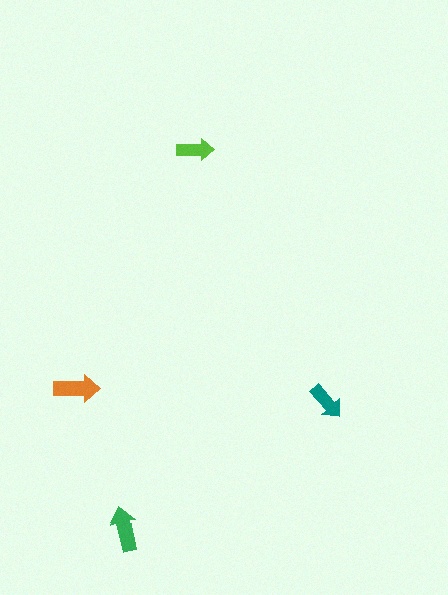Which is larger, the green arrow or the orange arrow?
The orange one.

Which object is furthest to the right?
The teal arrow is rightmost.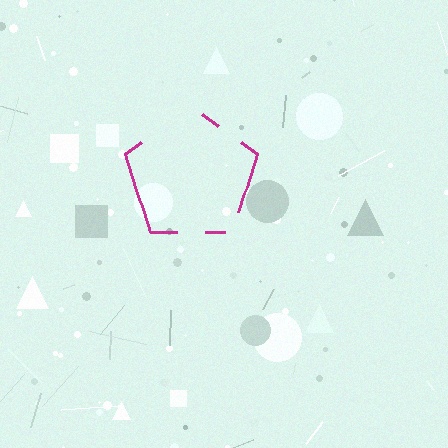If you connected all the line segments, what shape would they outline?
They would outline a pentagon.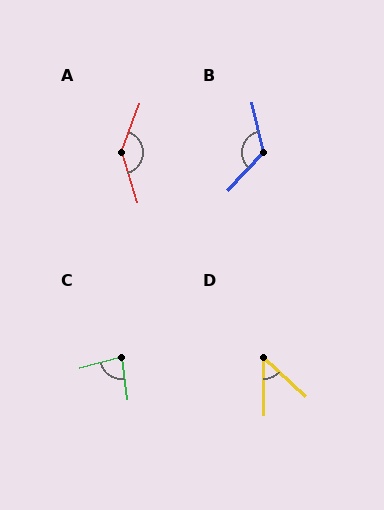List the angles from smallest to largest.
D (47°), C (82°), B (124°), A (142°).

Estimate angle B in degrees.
Approximately 124 degrees.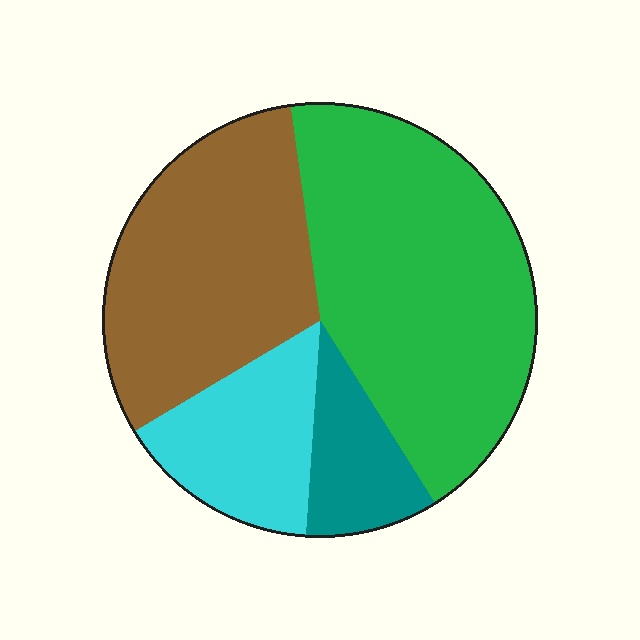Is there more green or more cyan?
Green.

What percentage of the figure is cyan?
Cyan covers about 15% of the figure.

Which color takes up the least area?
Teal, at roughly 10%.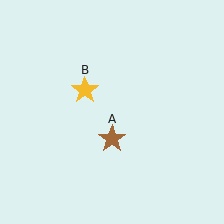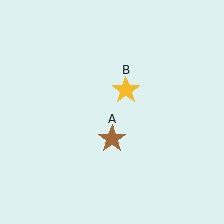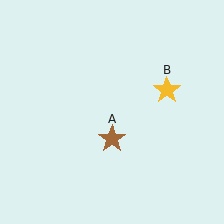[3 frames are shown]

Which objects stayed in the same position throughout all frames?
Brown star (object A) remained stationary.